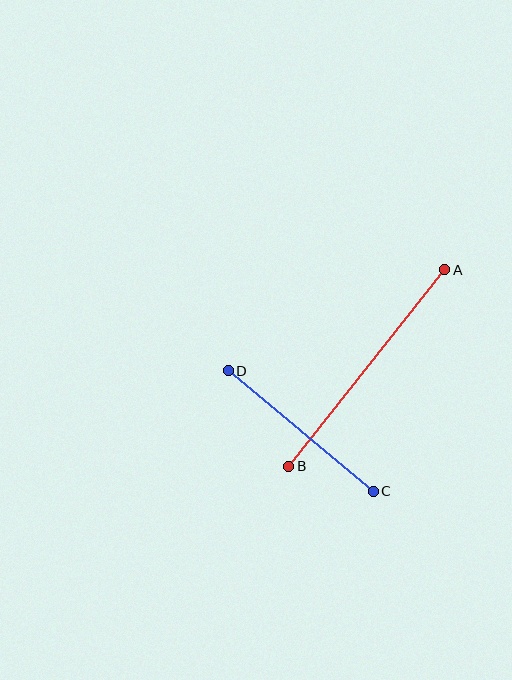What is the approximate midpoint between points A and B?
The midpoint is at approximately (367, 368) pixels.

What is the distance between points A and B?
The distance is approximately 251 pixels.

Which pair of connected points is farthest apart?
Points A and B are farthest apart.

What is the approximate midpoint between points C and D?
The midpoint is at approximately (301, 431) pixels.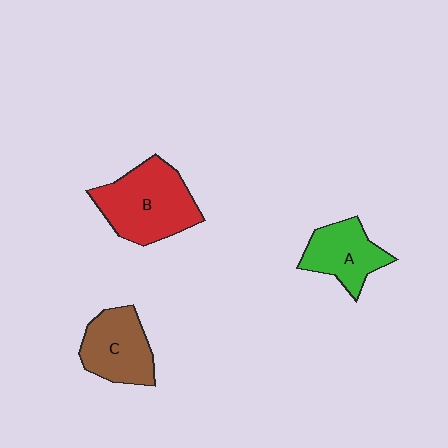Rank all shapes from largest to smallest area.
From largest to smallest: B (red), C (brown), A (green).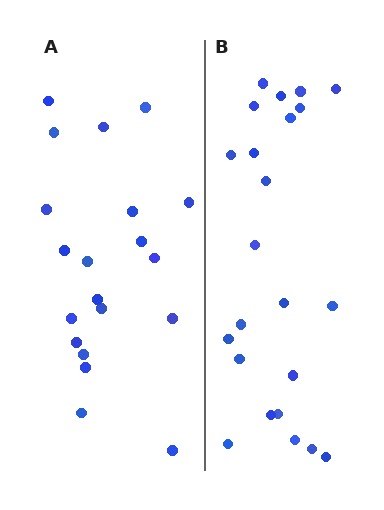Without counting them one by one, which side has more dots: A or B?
Region B (the right region) has more dots.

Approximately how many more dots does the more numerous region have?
Region B has just a few more — roughly 2 or 3 more dots than region A.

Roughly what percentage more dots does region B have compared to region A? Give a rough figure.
About 15% more.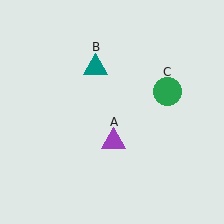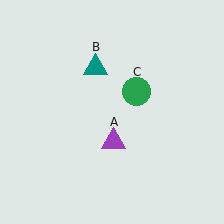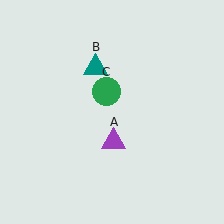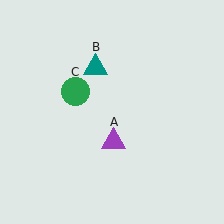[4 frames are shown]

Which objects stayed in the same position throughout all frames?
Purple triangle (object A) and teal triangle (object B) remained stationary.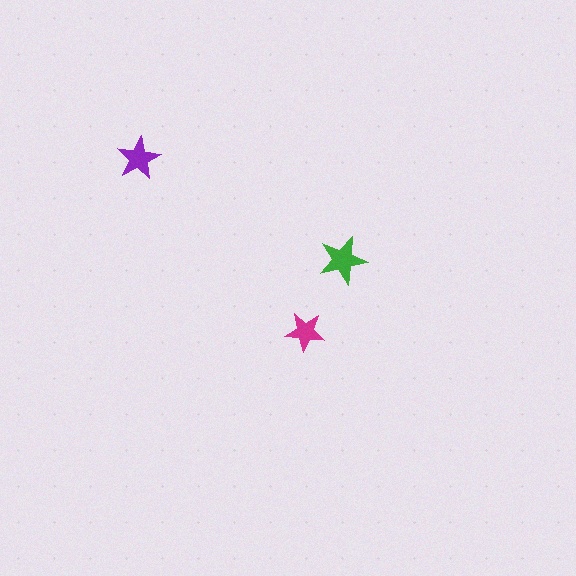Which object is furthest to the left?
The purple star is leftmost.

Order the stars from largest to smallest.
the green one, the purple one, the magenta one.